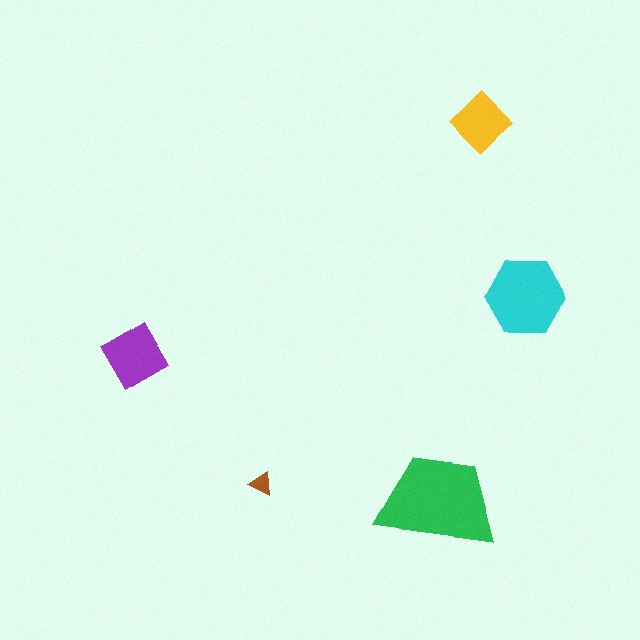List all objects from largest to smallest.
The green trapezoid, the cyan hexagon, the purple diamond, the yellow diamond, the brown triangle.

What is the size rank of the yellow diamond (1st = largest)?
4th.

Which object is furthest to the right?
The cyan hexagon is rightmost.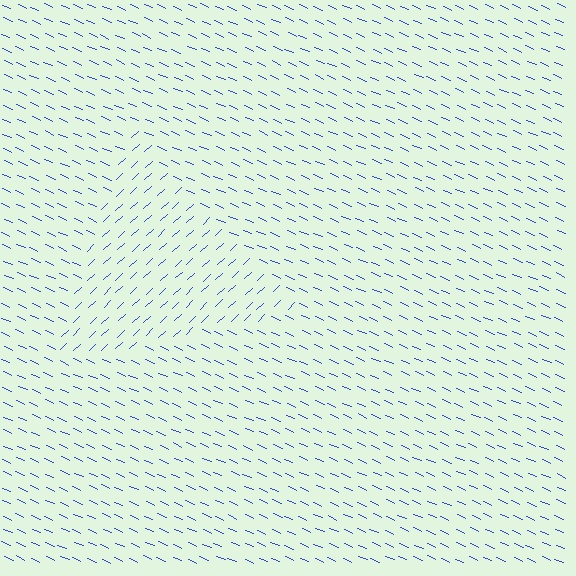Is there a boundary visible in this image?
Yes, there is a texture boundary formed by a change in line orientation.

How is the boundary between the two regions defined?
The boundary is defined purely by a change in line orientation (approximately 67 degrees difference). All lines are the same color and thickness.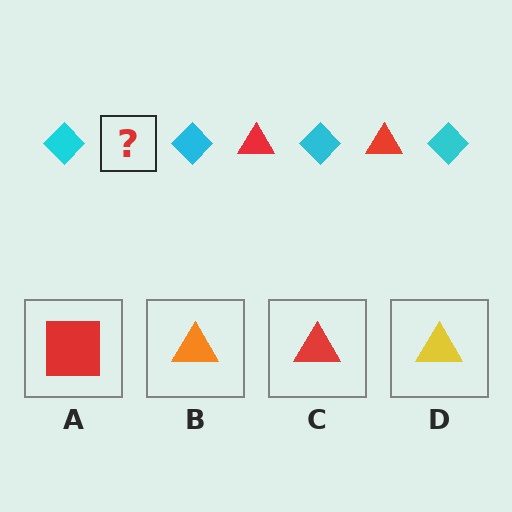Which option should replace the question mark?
Option C.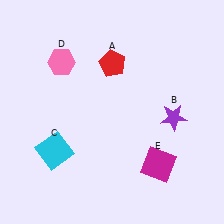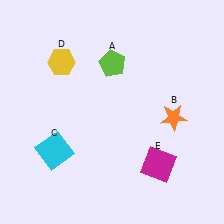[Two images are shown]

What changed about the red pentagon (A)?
In Image 1, A is red. In Image 2, it changed to lime.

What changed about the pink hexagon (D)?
In Image 1, D is pink. In Image 2, it changed to yellow.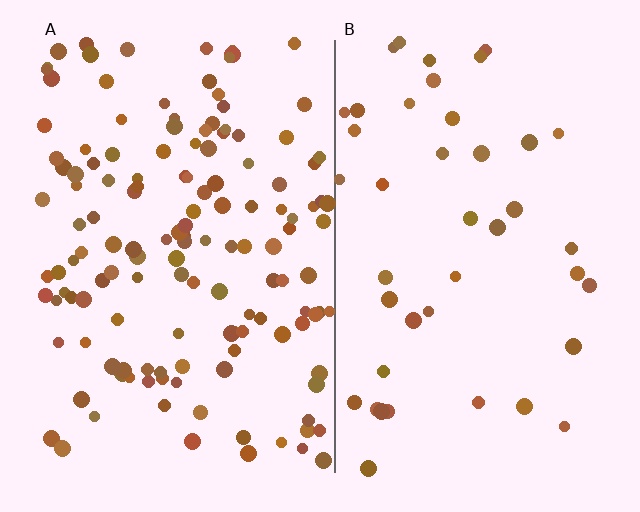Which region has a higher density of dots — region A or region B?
A (the left).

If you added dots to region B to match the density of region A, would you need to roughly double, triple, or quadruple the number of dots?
Approximately triple.